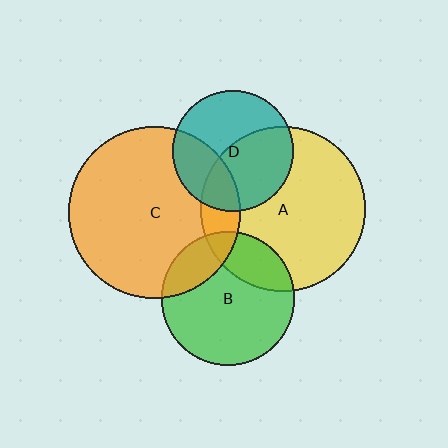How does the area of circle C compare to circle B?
Approximately 1.7 times.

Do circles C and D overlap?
Yes.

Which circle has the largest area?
Circle C (orange).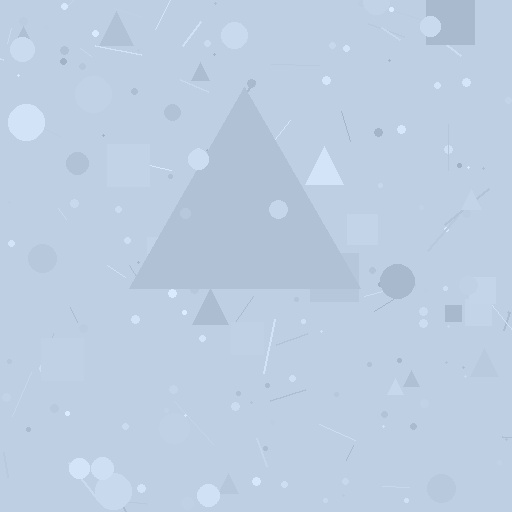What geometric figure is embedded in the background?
A triangle is embedded in the background.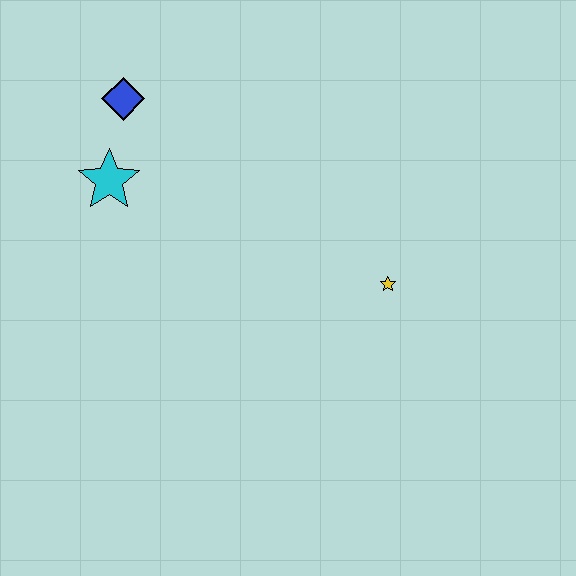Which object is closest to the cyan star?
The blue diamond is closest to the cyan star.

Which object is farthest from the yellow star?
The blue diamond is farthest from the yellow star.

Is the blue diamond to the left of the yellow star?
Yes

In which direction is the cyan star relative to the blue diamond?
The cyan star is below the blue diamond.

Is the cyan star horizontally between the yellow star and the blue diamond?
No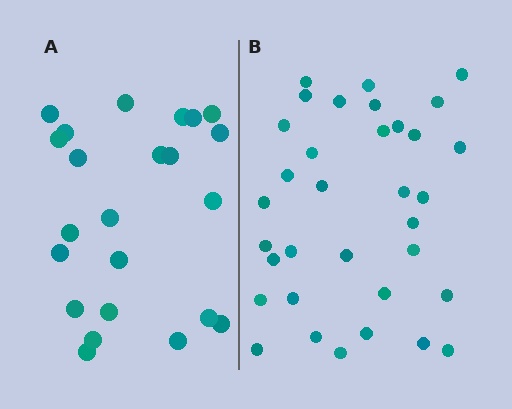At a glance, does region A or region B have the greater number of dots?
Region B (the right region) has more dots.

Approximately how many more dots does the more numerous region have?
Region B has roughly 12 or so more dots than region A.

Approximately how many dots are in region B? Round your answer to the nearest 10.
About 30 dots. (The exact count is 34, which rounds to 30.)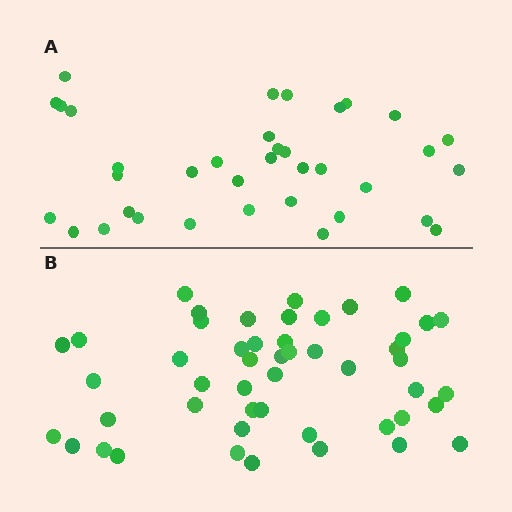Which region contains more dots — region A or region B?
Region B (the bottom region) has more dots.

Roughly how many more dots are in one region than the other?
Region B has approximately 15 more dots than region A.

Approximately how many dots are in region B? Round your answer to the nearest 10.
About 50 dots. (The exact count is 49, which rounds to 50.)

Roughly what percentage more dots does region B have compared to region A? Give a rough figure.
About 35% more.